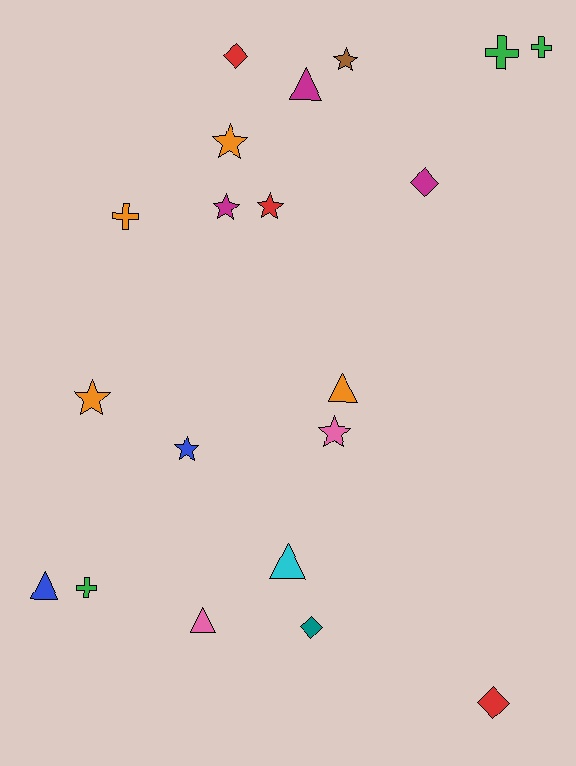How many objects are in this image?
There are 20 objects.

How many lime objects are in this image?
There are no lime objects.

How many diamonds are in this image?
There are 4 diamonds.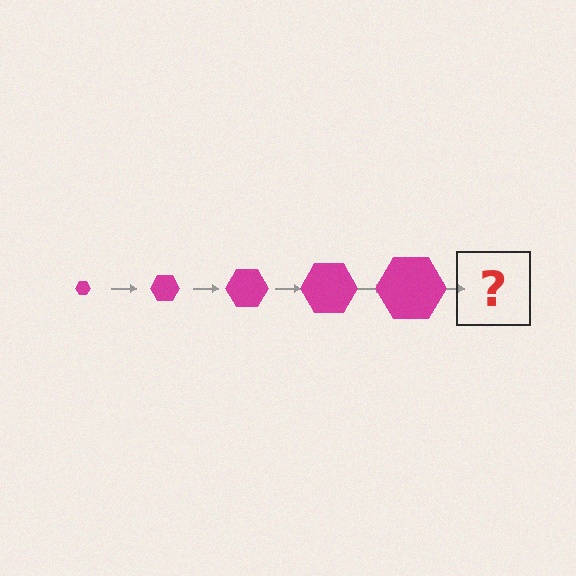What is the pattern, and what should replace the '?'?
The pattern is that the hexagon gets progressively larger each step. The '?' should be a magenta hexagon, larger than the previous one.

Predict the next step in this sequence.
The next step is a magenta hexagon, larger than the previous one.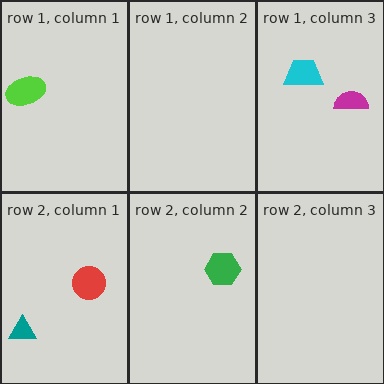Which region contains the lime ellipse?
The row 1, column 1 region.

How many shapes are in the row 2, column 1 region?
2.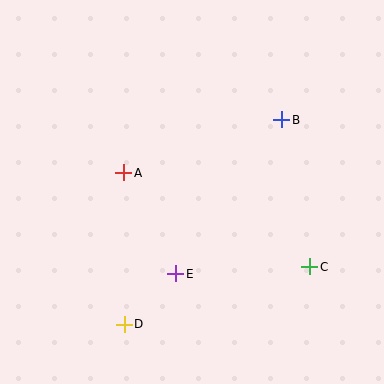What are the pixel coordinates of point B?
Point B is at (282, 120).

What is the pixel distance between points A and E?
The distance between A and E is 114 pixels.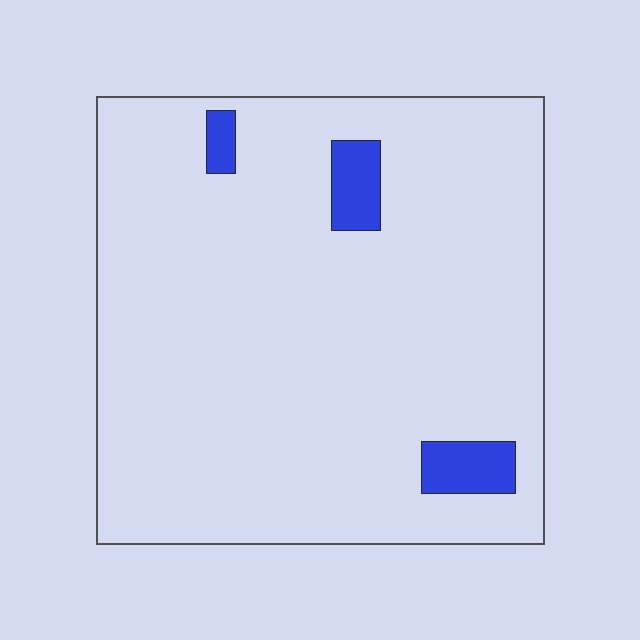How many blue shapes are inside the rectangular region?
3.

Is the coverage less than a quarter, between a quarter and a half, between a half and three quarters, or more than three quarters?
Less than a quarter.